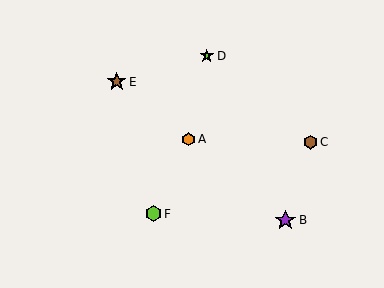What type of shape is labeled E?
Shape E is a brown star.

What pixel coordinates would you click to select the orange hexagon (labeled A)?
Click at (189, 139) to select the orange hexagon A.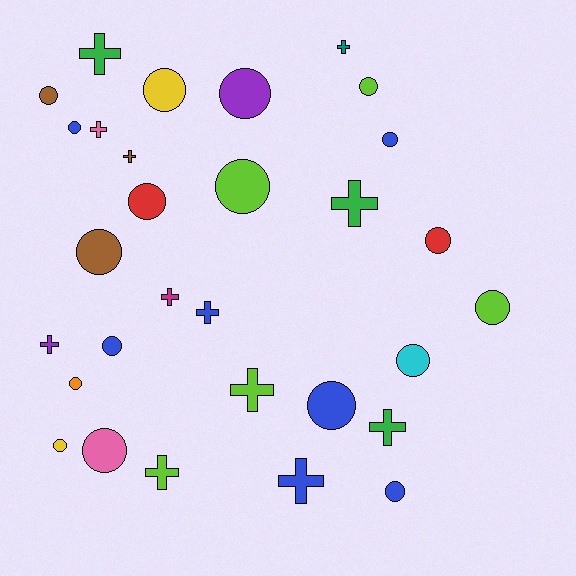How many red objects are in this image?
There are 2 red objects.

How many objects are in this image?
There are 30 objects.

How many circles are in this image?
There are 18 circles.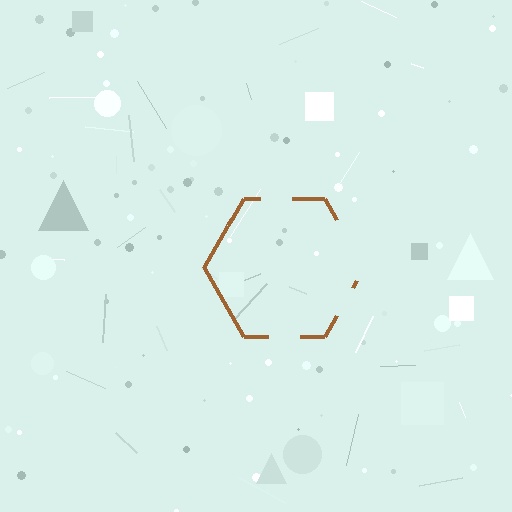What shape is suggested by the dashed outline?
The dashed outline suggests a hexagon.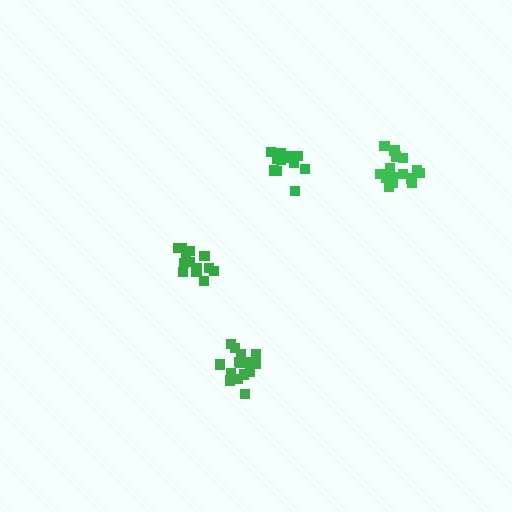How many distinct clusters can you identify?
There are 4 distinct clusters.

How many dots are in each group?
Group 1: 12 dots, Group 2: 13 dots, Group 3: 17 dots, Group 4: 16 dots (58 total).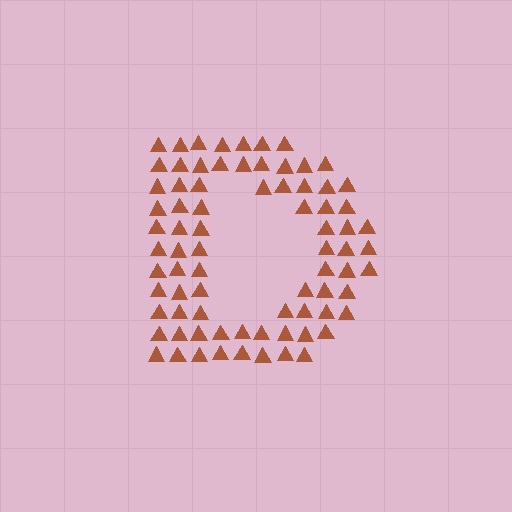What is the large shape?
The large shape is the letter D.